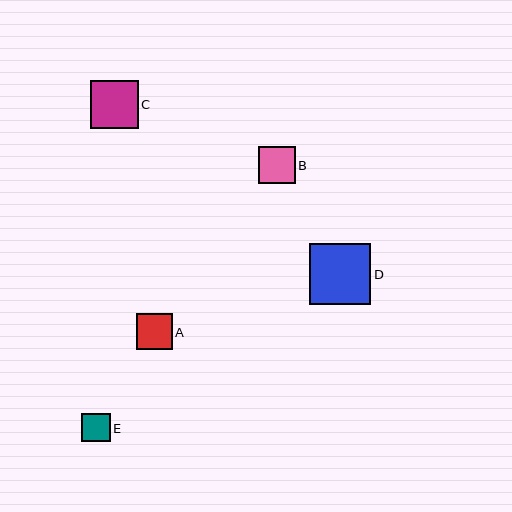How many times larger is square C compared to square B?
Square C is approximately 1.3 times the size of square B.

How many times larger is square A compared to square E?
Square A is approximately 1.3 times the size of square E.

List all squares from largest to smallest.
From largest to smallest: D, C, B, A, E.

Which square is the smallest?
Square E is the smallest with a size of approximately 28 pixels.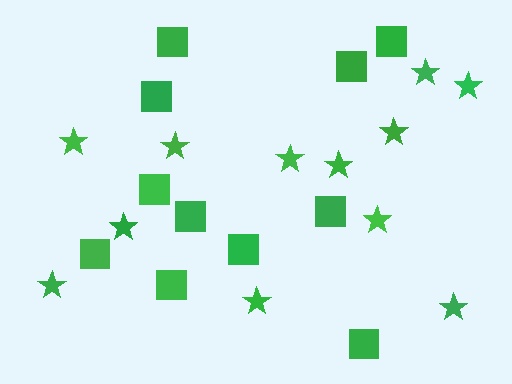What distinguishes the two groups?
There are 2 groups: one group of squares (11) and one group of stars (12).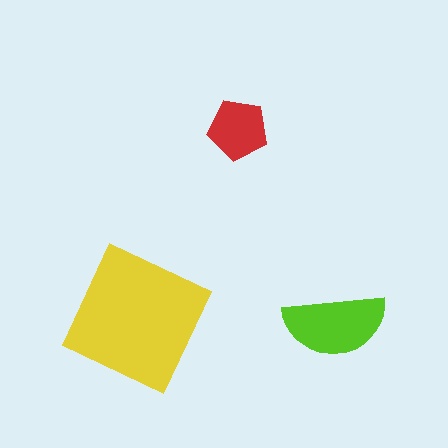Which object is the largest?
The yellow square.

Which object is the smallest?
The red pentagon.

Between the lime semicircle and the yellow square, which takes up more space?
The yellow square.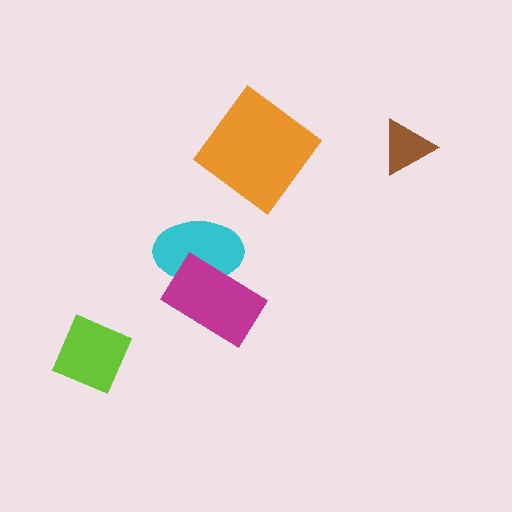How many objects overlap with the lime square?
0 objects overlap with the lime square.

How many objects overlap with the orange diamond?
0 objects overlap with the orange diamond.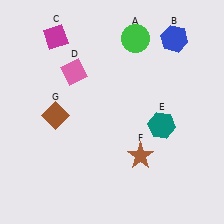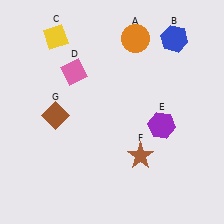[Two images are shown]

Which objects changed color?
A changed from green to orange. C changed from magenta to yellow. E changed from teal to purple.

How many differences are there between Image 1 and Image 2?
There are 3 differences between the two images.